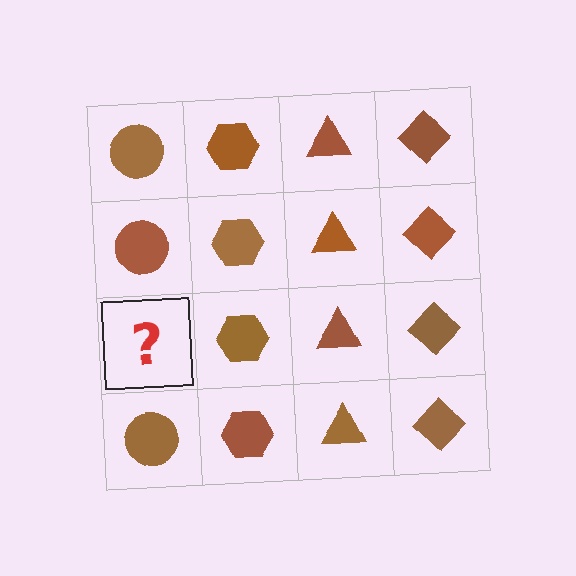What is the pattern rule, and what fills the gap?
The rule is that each column has a consistent shape. The gap should be filled with a brown circle.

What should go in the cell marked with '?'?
The missing cell should contain a brown circle.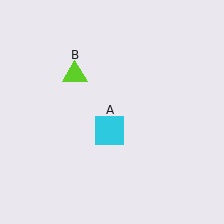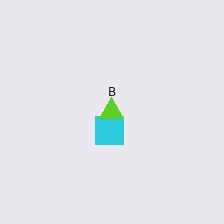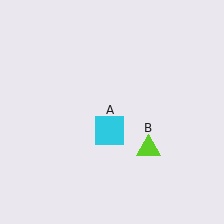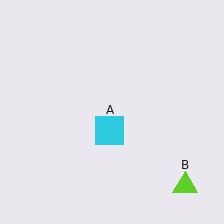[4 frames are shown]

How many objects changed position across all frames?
1 object changed position: lime triangle (object B).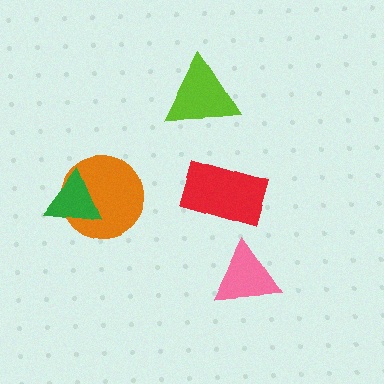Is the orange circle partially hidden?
Yes, it is partially covered by another shape.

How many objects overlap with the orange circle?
1 object overlaps with the orange circle.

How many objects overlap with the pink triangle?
0 objects overlap with the pink triangle.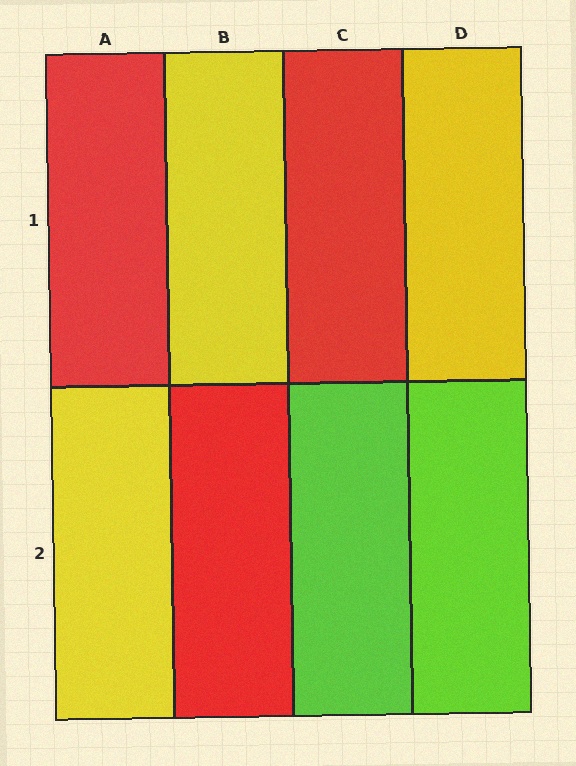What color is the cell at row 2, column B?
Red.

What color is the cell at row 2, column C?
Lime.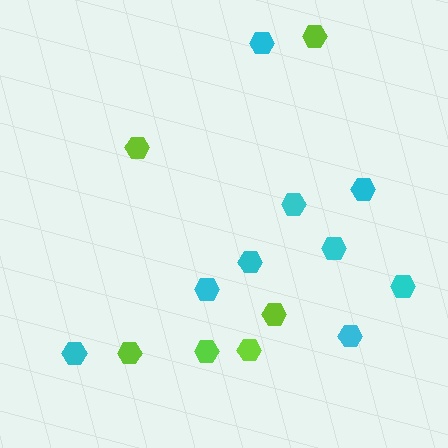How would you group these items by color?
There are 2 groups: one group of lime hexagons (6) and one group of cyan hexagons (9).